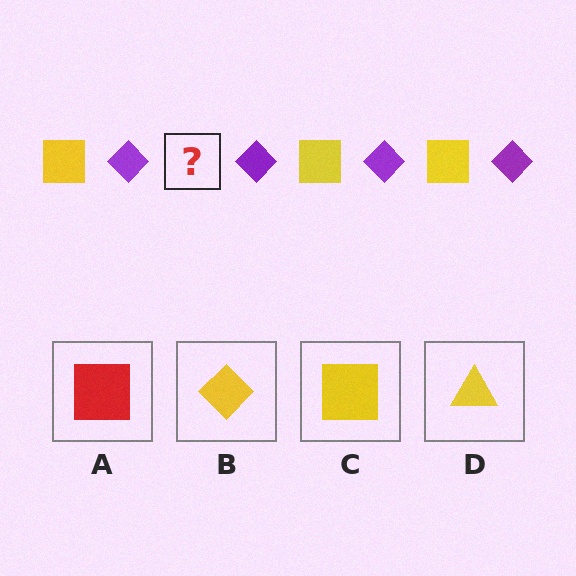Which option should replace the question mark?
Option C.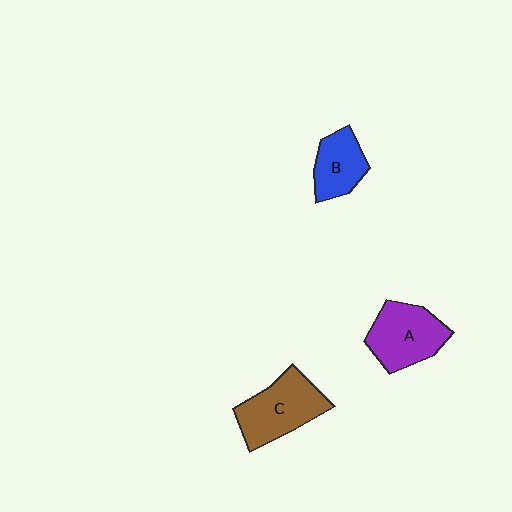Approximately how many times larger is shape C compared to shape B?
Approximately 1.5 times.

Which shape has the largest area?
Shape C (brown).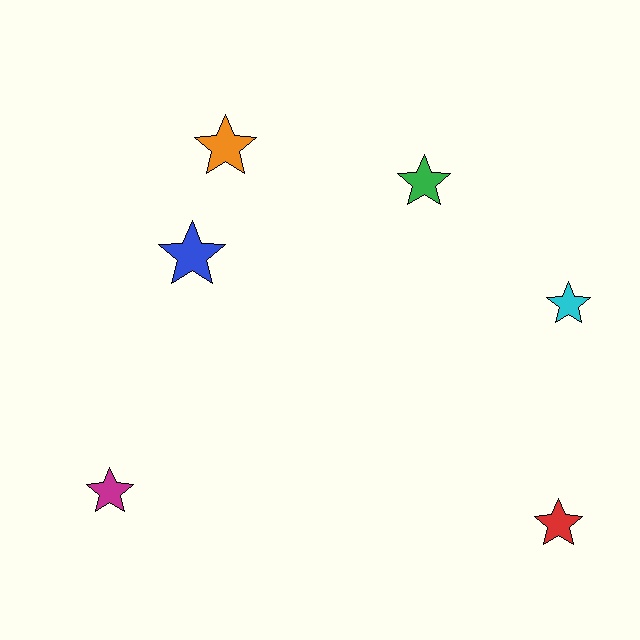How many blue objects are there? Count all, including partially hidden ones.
There is 1 blue object.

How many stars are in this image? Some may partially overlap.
There are 6 stars.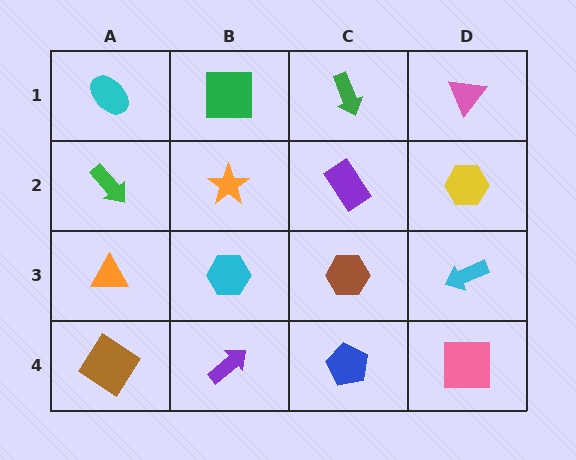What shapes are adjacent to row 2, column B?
A green square (row 1, column B), a cyan hexagon (row 3, column B), a green arrow (row 2, column A), a purple rectangle (row 2, column C).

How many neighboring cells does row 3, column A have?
3.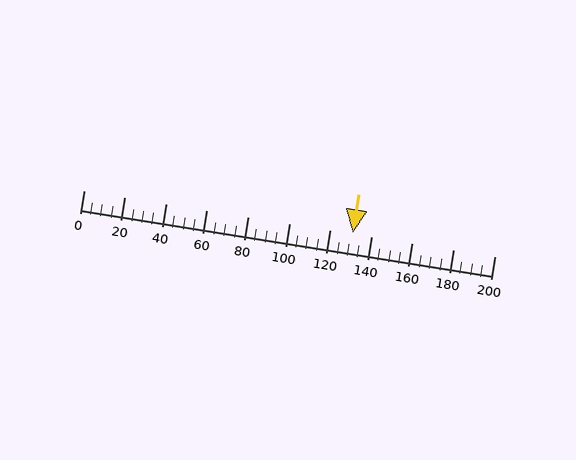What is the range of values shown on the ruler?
The ruler shows values from 0 to 200.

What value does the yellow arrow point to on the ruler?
The yellow arrow points to approximately 131.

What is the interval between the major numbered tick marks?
The major tick marks are spaced 20 units apart.